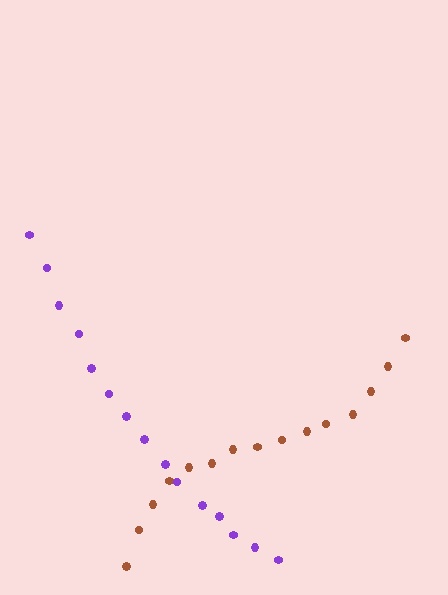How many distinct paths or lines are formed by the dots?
There are 2 distinct paths.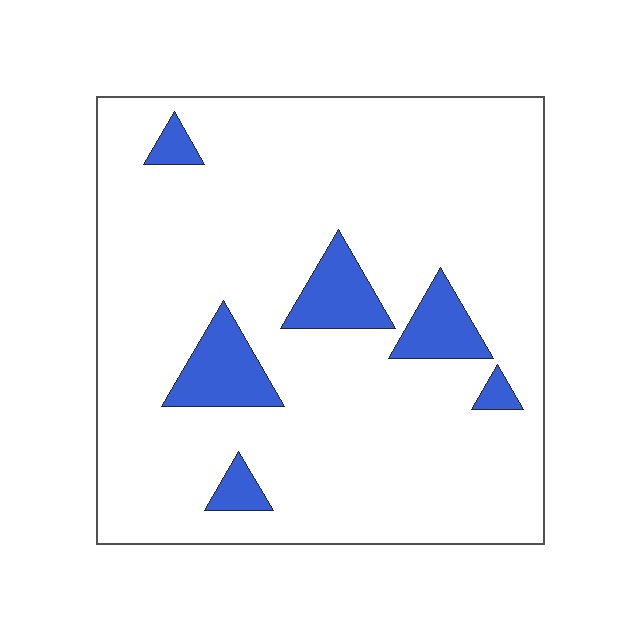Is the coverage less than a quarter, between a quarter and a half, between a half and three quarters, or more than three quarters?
Less than a quarter.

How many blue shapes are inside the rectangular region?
6.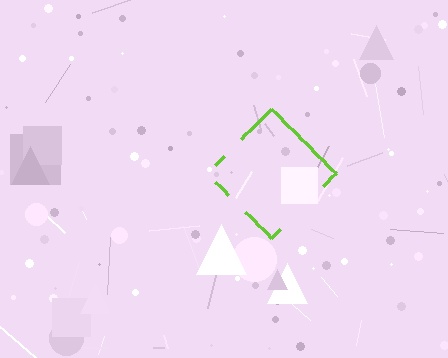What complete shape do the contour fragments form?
The contour fragments form a diamond.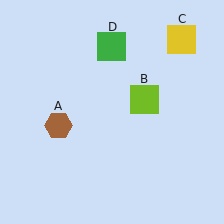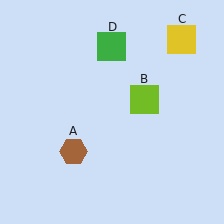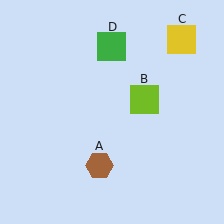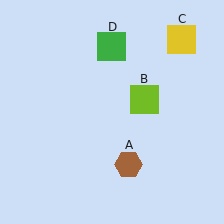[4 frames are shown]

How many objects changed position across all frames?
1 object changed position: brown hexagon (object A).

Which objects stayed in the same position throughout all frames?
Lime square (object B) and yellow square (object C) and green square (object D) remained stationary.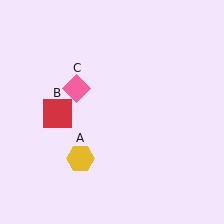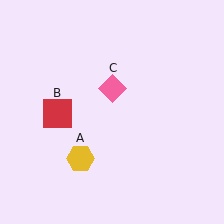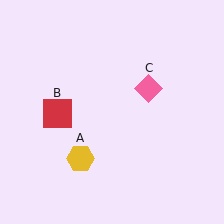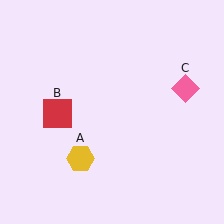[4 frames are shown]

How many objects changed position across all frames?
1 object changed position: pink diamond (object C).